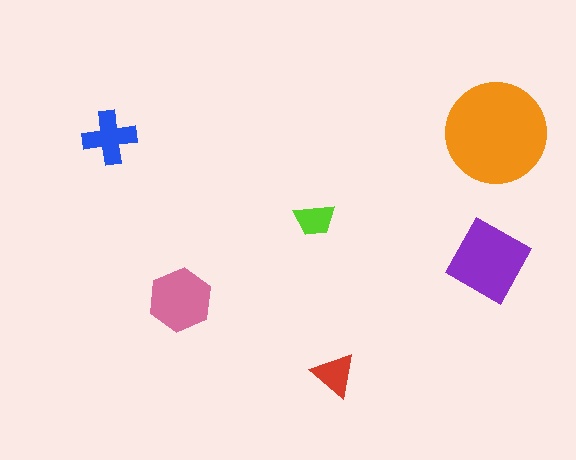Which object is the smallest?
The lime trapezoid.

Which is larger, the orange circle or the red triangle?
The orange circle.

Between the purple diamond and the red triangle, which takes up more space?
The purple diamond.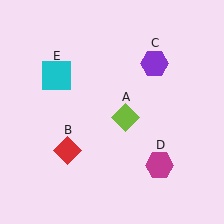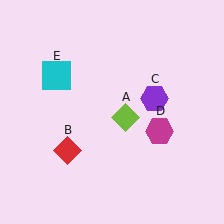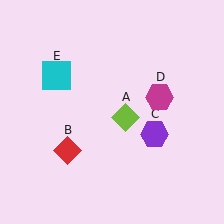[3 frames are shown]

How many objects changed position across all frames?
2 objects changed position: purple hexagon (object C), magenta hexagon (object D).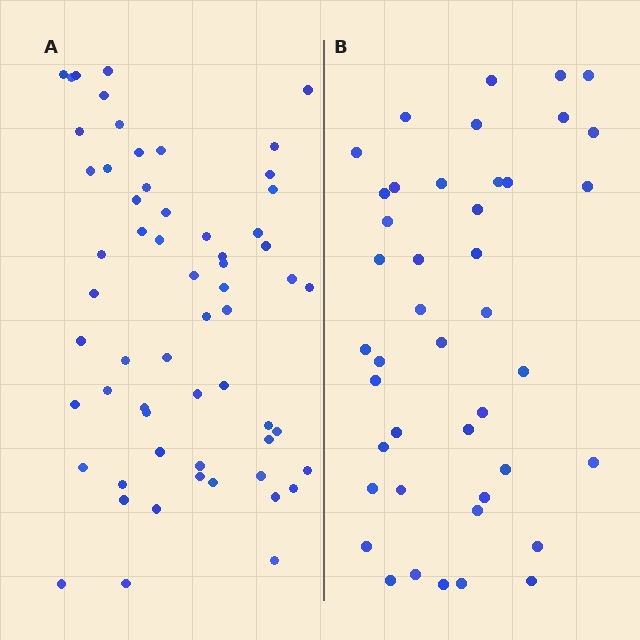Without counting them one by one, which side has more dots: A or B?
Region A (the left region) has more dots.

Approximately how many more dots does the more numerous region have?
Region A has approximately 15 more dots than region B.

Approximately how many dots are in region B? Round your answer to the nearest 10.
About 40 dots. (The exact count is 43, which rounds to 40.)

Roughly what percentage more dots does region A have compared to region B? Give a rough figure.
About 40% more.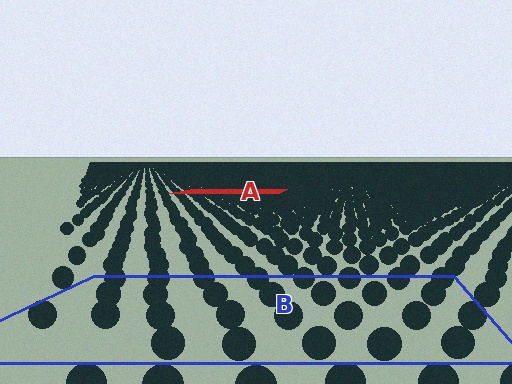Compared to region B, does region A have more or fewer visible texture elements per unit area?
Region A has more texture elements per unit area — they are packed more densely because it is farther away.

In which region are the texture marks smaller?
The texture marks are smaller in region A, because it is farther away.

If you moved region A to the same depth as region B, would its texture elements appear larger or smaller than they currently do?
They would appear larger. At a closer depth, the same texture elements are projected at a bigger on-screen size.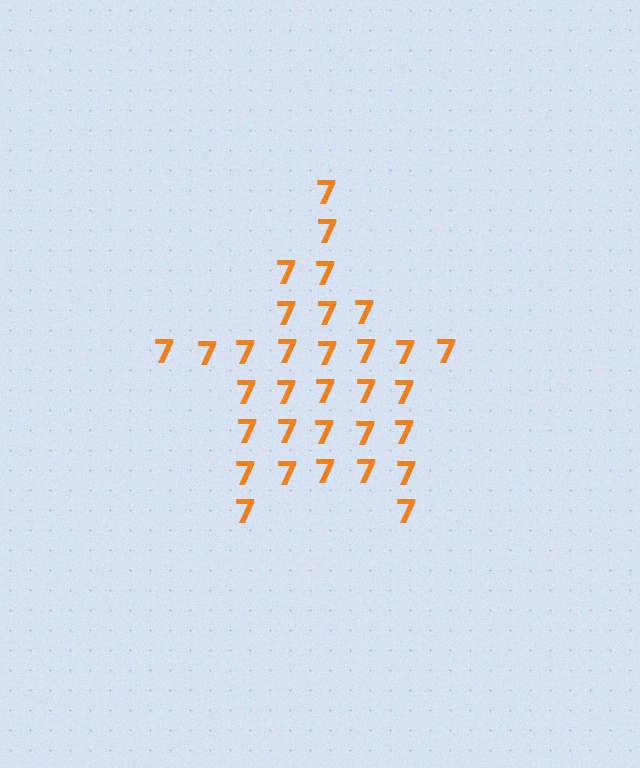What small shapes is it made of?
It is made of small digit 7's.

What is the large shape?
The large shape is a star.